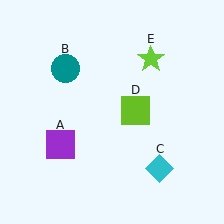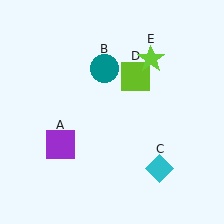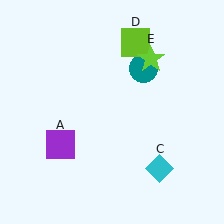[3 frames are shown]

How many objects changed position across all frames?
2 objects changed position: teal circle (object B), lime square (object D).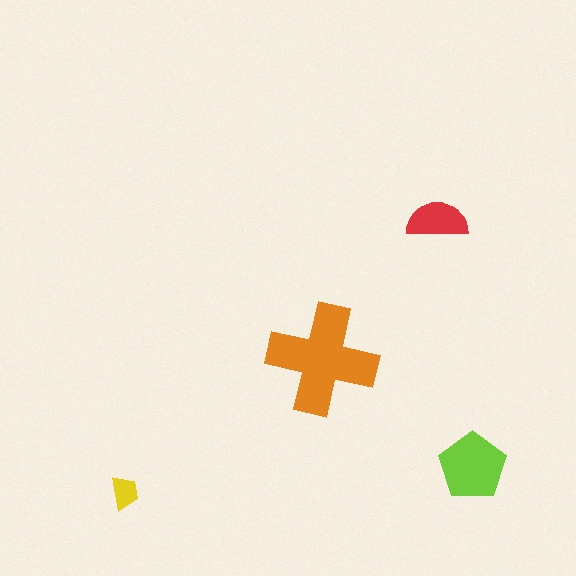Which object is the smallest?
The yellow trapezoid.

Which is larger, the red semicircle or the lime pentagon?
The lime pentagon.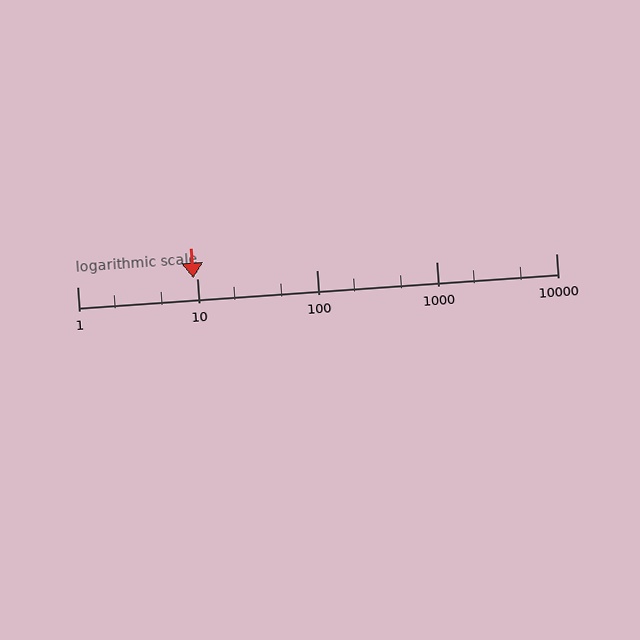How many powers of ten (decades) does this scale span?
The scale spans 4 decades, from 1 to 10000.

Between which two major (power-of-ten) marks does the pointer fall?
The pointer is between 1 and 10.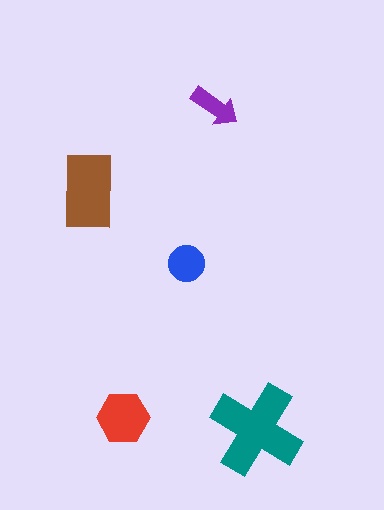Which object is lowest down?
The teal cross is bottommost.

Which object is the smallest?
The purple arrow.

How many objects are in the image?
There are 5 objects in the image.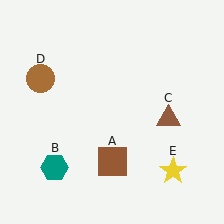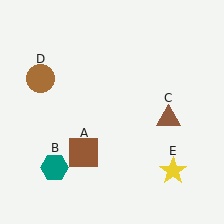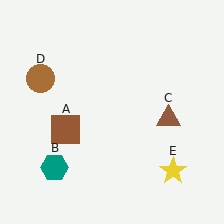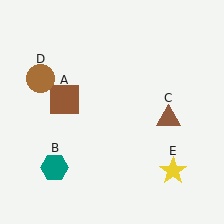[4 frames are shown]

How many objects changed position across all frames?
1 object changed position: brown square (object A).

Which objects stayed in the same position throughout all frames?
Teal hexagon (object B) and brown triangle (object C) and brown circle (object D) and yellow star (object E) remained stationary.